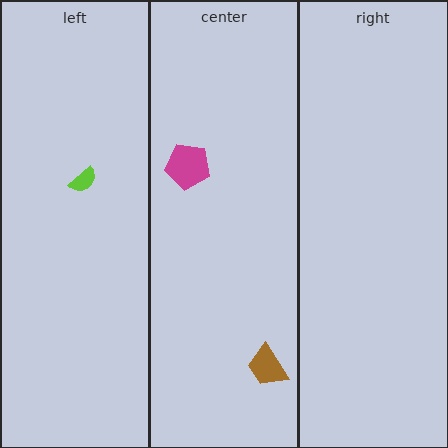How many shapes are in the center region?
2.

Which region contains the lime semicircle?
The left region.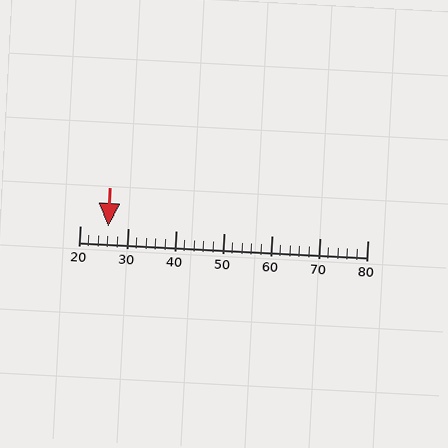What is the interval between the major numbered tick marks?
The major tick marks are spaced 10 units apart.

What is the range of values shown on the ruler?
The ruler shows values from 20 to 80.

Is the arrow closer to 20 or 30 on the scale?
The arrow is closer to 30.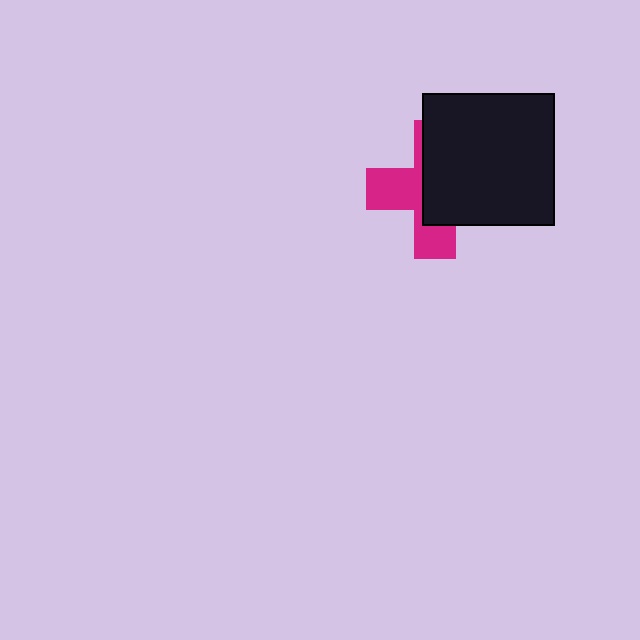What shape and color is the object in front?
The object in front is a black square.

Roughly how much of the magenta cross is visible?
A small part of it is visible (roughly 43%).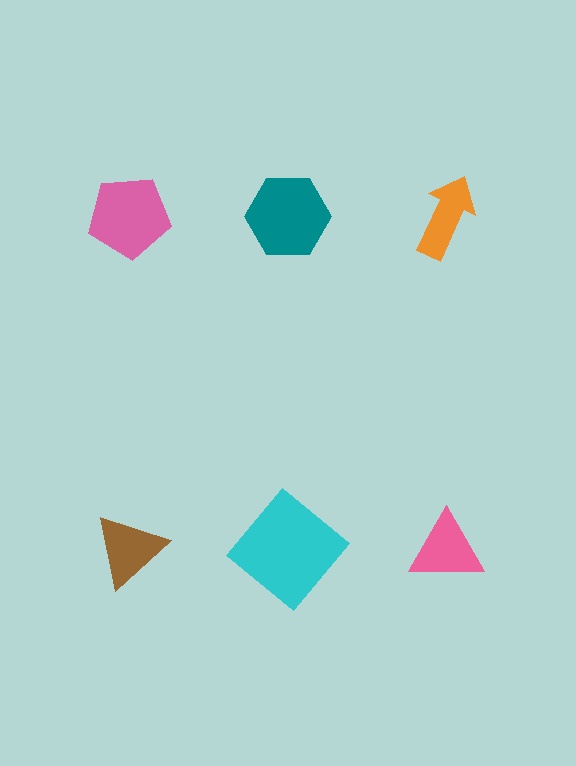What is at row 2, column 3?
A pink triangle.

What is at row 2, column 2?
A cyan diamond.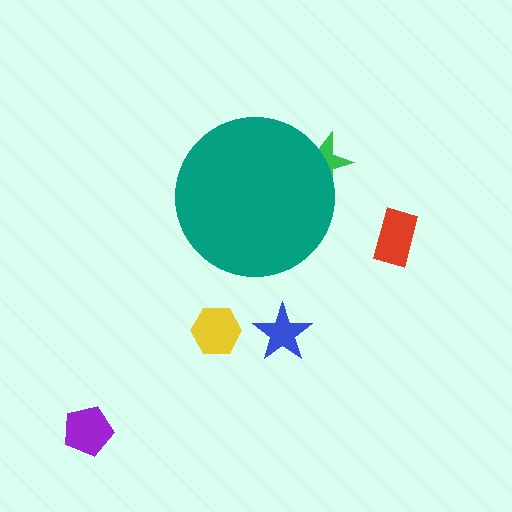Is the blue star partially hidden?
No, the blue star is fully visible.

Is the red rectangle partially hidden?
No, the red rectangle is fully visible.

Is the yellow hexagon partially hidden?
No, the yellow hexagon is fully visible.